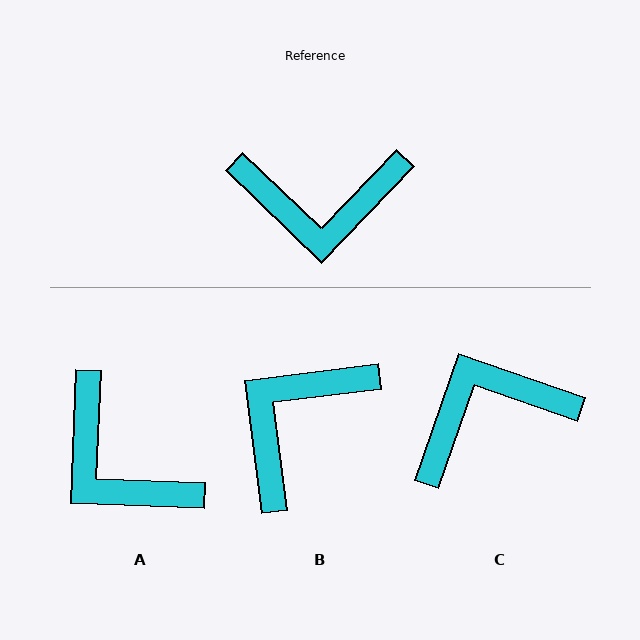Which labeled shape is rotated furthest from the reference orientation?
C, about 155 degrees away.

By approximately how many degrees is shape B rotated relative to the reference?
Approximately 129 degrees clockwise.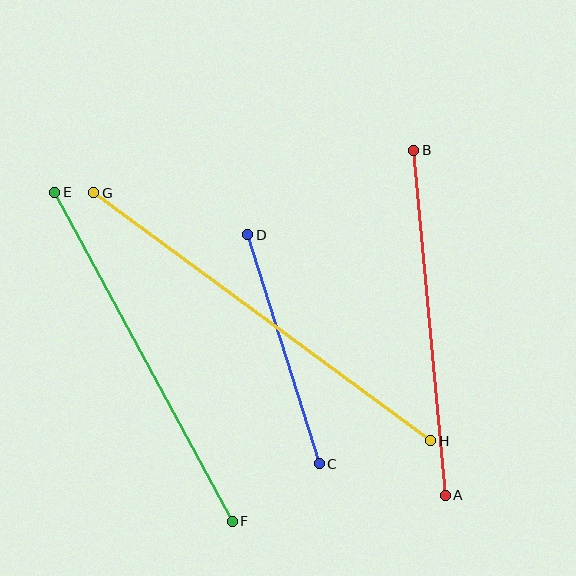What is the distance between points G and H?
The distance is approximately 418 pixels.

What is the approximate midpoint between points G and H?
The midpoint is at approximately (262, 317) pixels.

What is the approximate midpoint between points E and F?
The midpoint is at approximately (144, 357) pixels.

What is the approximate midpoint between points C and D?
The midpoint is at approximately (284, 349) pixels.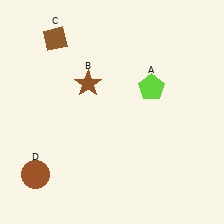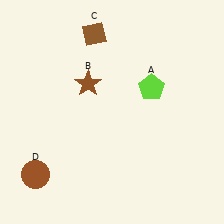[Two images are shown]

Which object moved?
The brown diamond (C) moved right.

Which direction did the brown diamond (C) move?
The brown diamond (C) moved right.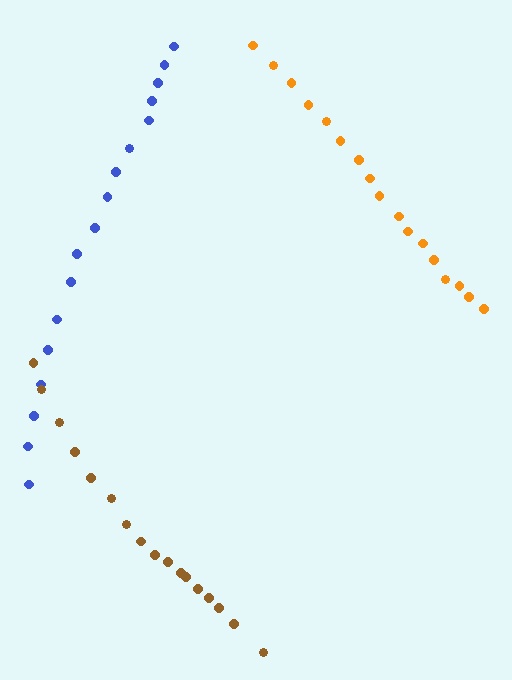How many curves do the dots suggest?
There are 3 distinct paths.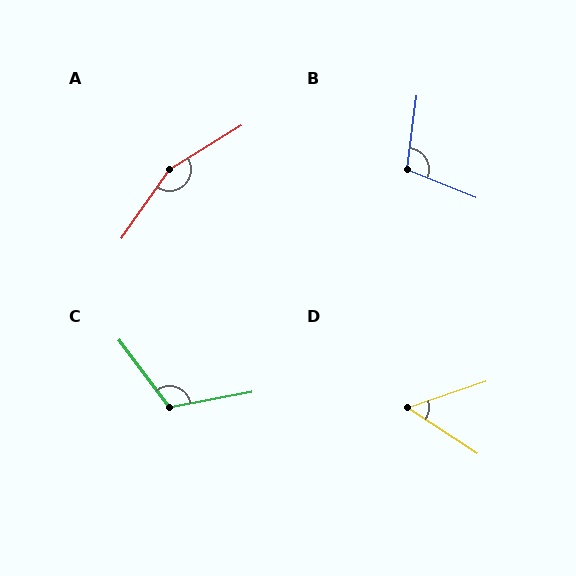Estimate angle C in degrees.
Approximately 116 degrees.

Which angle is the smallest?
D, at approximately 52 degrees.